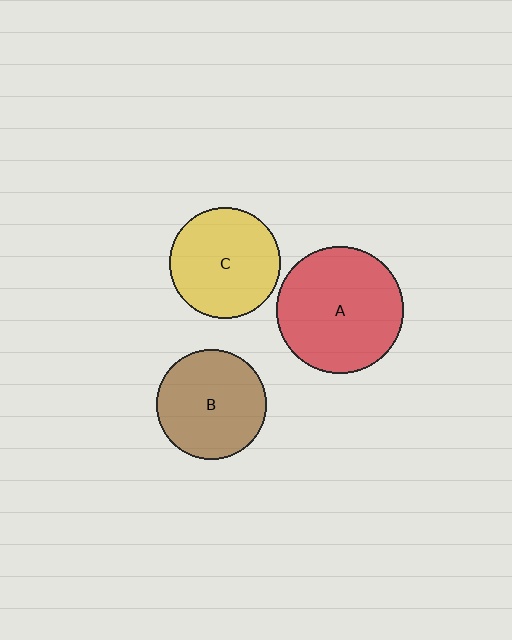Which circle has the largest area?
Circle A (red).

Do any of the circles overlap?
No, none of the circles overlap.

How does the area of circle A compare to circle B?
Approximately 1.3 times.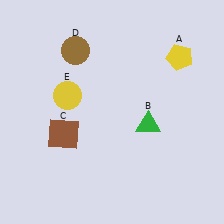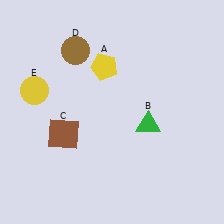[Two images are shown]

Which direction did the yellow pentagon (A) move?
The yellow pentagon (A) moved left.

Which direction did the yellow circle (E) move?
The yellow circle (E) moved left.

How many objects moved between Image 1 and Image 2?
2 objects moved between the two images.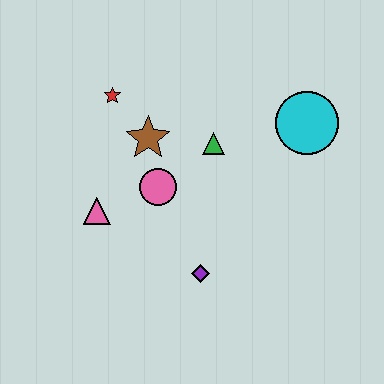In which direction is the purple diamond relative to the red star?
The purple diamond is below the red star.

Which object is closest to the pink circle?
The brown star is closest to the pink circle.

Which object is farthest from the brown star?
The cyan circle is farthest from the brown star.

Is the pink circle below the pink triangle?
No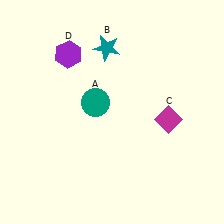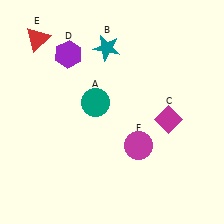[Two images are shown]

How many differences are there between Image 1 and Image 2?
There are 2 differences between the two images.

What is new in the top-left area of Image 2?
A red triangle (E) was added in the top-left area of Image 2.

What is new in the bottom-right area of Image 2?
A magenta circle (F) was added in the bottom-right area of Image 2.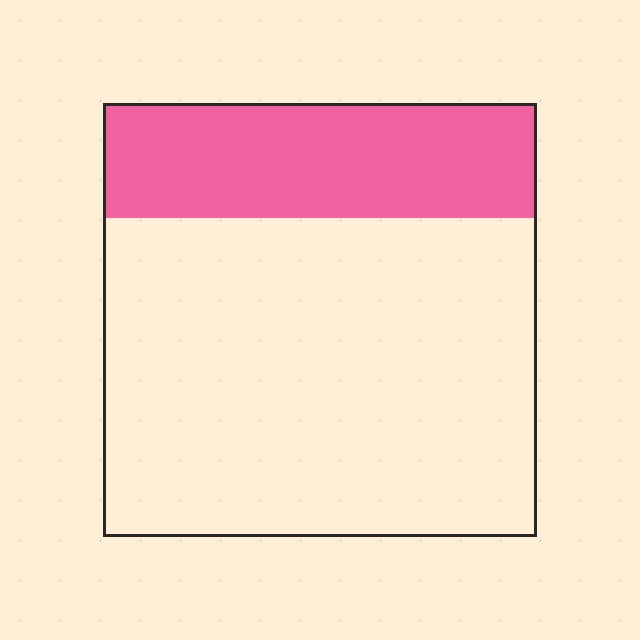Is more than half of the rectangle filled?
No.